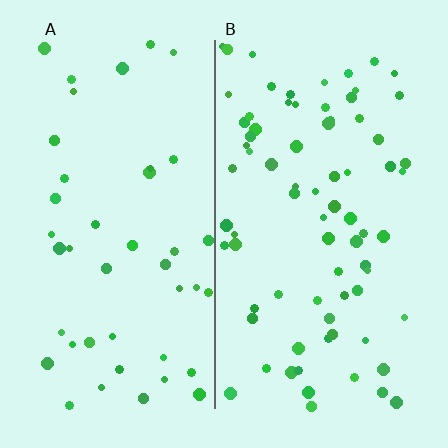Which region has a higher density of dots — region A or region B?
B (the right).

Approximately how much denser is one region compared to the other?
Approximately 1.8× — region B over region A.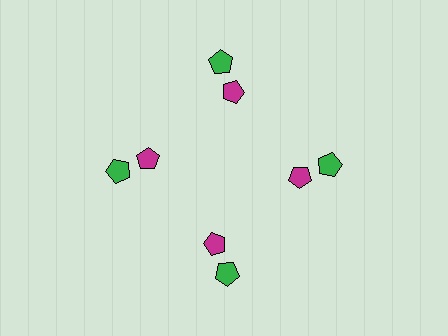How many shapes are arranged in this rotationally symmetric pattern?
There are 8 shapes, arranged in 4 groups of 2.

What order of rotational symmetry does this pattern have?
This pattern has 4-fold rotational symmetry.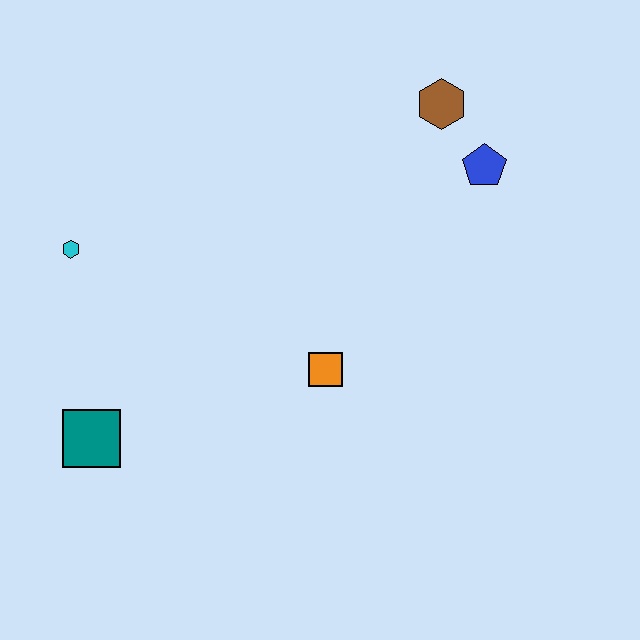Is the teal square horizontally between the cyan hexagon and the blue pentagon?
Yes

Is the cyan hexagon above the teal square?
Yes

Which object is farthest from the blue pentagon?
The teal square is farthest from the blue pentagon.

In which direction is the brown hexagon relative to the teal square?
The brown hexagon is to the right of the teal square.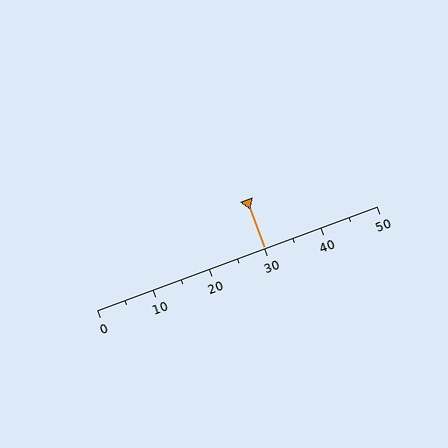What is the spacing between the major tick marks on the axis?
The major ticks are spaced 10 apart.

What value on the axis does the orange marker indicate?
The marker indicates approximately 30.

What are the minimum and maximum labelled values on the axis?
The axis runs from 0 to 50.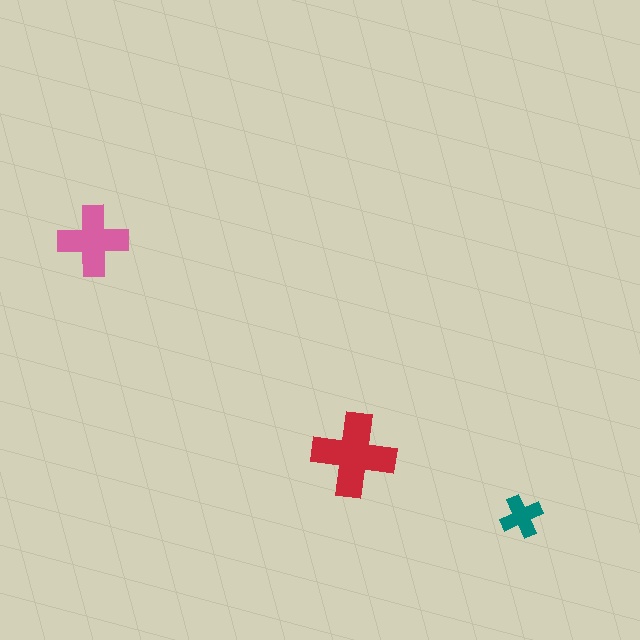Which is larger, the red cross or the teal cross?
The red one.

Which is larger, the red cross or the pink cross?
The red one.